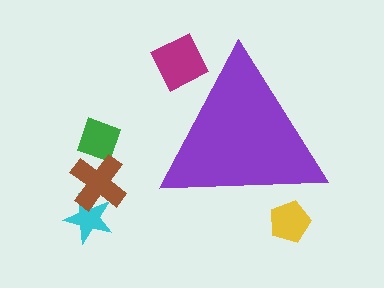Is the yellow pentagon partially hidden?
Yes, the yellow pentagon is partially hidden behind the purple triangle.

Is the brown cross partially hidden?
No, the brown cross is fully visible.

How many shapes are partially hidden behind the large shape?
2 shapes are partially hidden.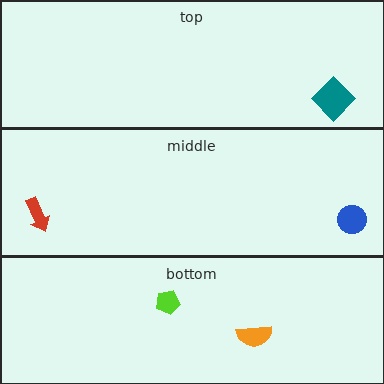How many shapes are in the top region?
1.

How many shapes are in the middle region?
2.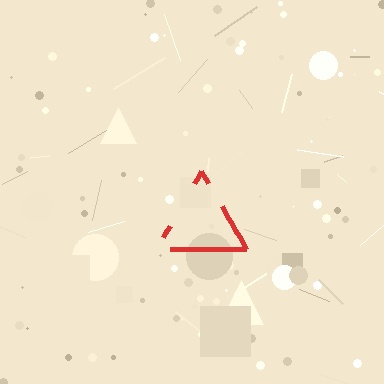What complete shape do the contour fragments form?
The contour fragments form a triangle.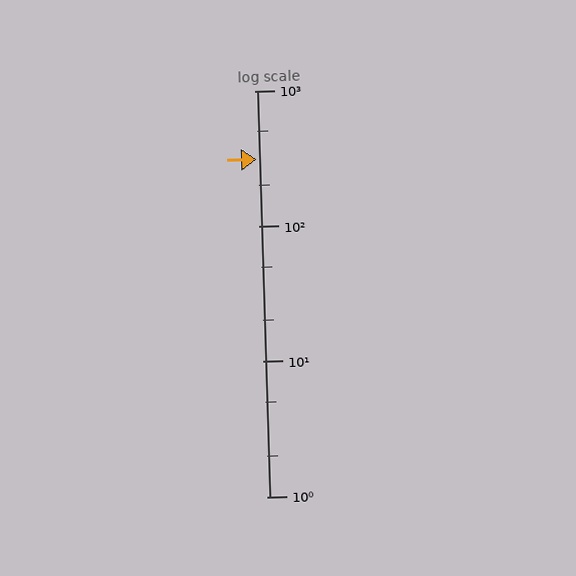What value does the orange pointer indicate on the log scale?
The pointer indicates approximately 310.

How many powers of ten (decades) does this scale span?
The scale spans 3 decades, from 1 to 1000.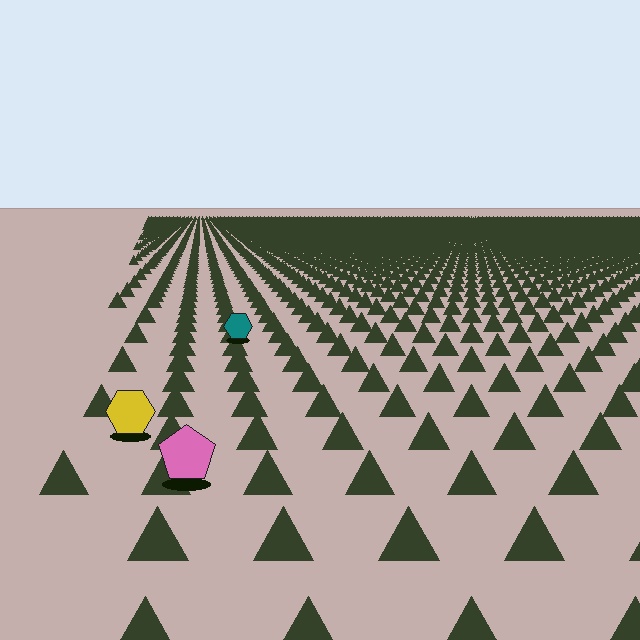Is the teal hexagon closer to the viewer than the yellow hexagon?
No. The yellow hexagon is closer — you can tell from the texture gradient: the ground texture is coarser near it.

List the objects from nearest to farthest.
From nearest to farthest: the pink pentagon, the yellow hexagon, the teal hexagon.